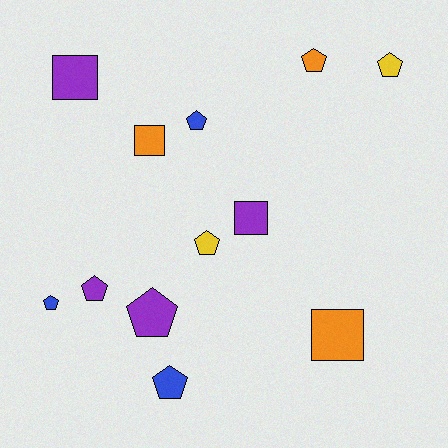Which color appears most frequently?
Purple, with 4 objects.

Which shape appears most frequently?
Pentagon, with 8 objects.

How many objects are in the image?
There are 12 objects.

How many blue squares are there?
There are no blue squares.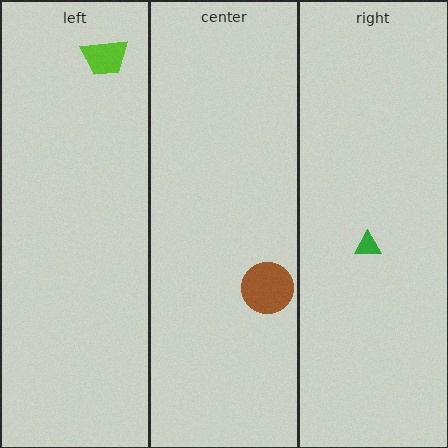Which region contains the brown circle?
The center region.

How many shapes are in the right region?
1.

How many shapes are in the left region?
1.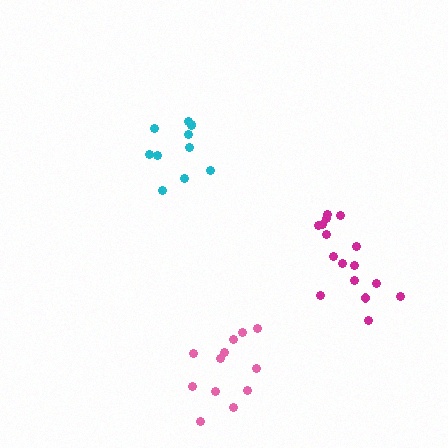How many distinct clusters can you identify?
There are 3 distinct clusters.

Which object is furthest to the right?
The magenta cluster is rightmost.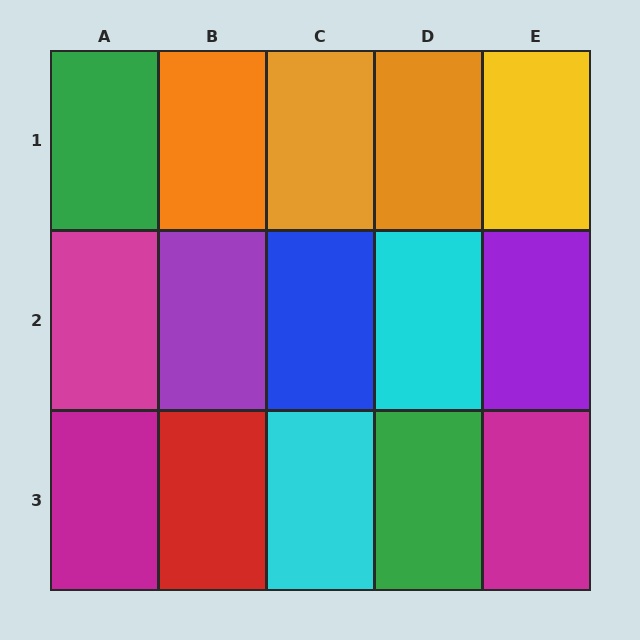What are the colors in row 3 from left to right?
Magenta, red, cyan, green, magenta.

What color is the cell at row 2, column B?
Purple.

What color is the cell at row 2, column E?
Purple.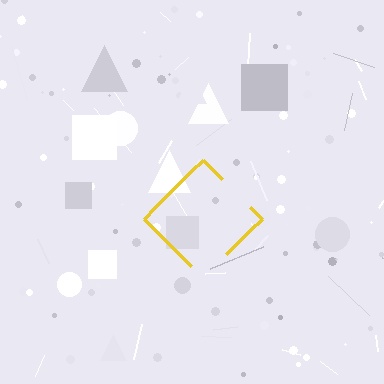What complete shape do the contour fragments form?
The contour fragments form a diamond.